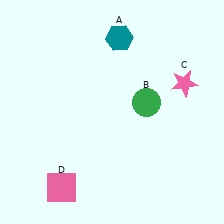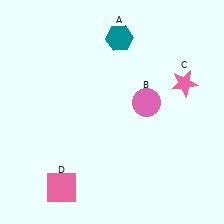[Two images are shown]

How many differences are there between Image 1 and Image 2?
There is 1 difference between the two images.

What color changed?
The circle (B) changed from green in Image 1 to pink in Image 2.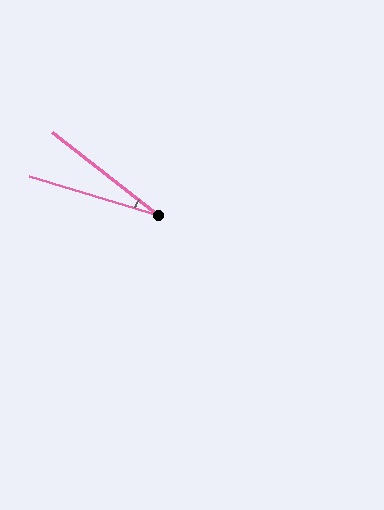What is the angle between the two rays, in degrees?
Approximately 21 degrees.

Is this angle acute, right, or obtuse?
It is acute.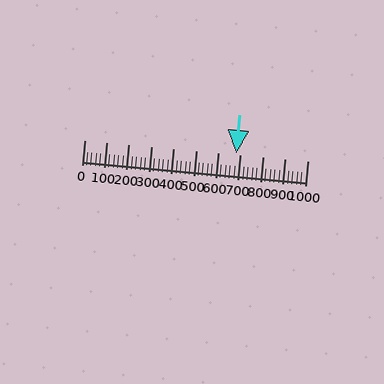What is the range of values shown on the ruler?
The ruler shows values from 0 to 1000.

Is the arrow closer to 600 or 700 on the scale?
The arrow is closer to 700.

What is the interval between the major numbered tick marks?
The major tick marks are spaced 100 units apart.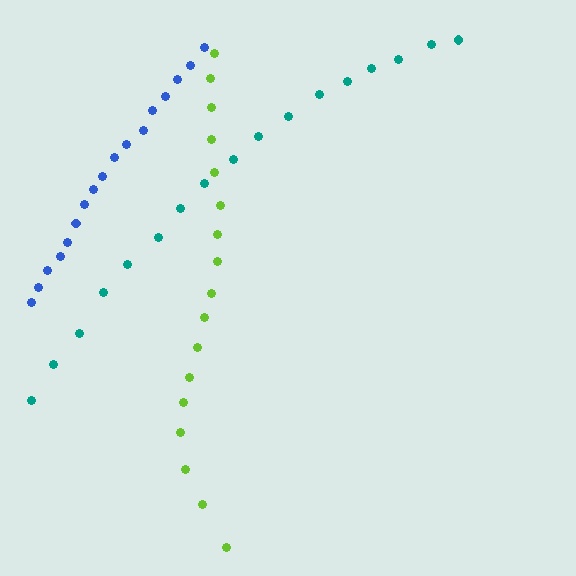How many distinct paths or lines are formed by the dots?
There are 3 distinct paths.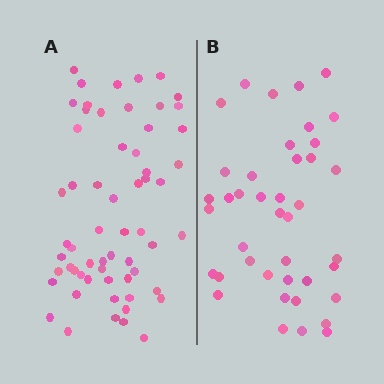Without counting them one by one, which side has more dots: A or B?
Region A (the left region) has more dots.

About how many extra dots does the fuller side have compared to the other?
Region A has approximately 20 more dots than region B.